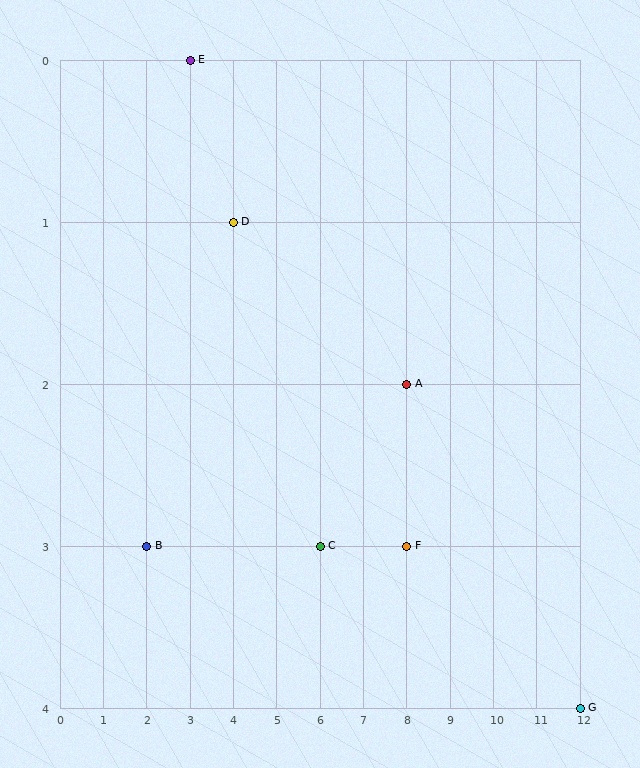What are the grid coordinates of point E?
Point E is at grid coordinates (3, 0).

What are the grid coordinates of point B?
Point B is at grid coordinates (2, 3).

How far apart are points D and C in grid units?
Points D and C are 2 columns and 2 rows apart (about 2.8 grid units diagonally).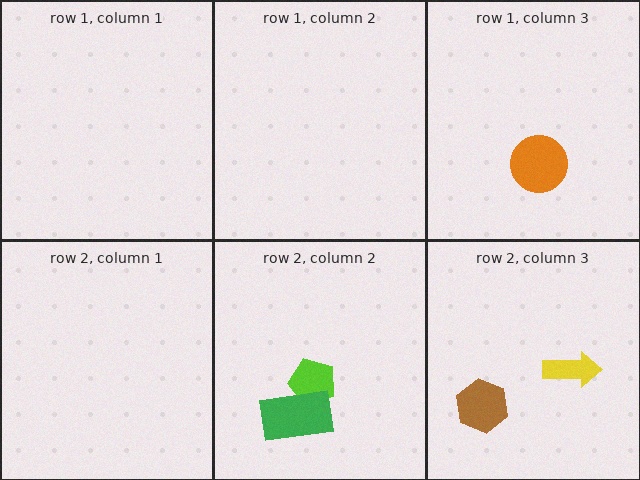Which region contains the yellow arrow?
The row 2, column 3 region.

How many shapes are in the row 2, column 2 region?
2.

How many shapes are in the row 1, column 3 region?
1.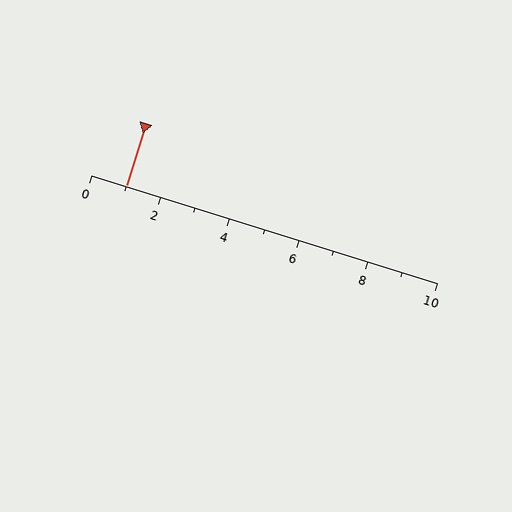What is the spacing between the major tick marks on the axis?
The major ticks are spaced 2 apart.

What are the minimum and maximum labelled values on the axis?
The axis runs from 0 to 10.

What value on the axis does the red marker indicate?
The marker indicates approximately 1.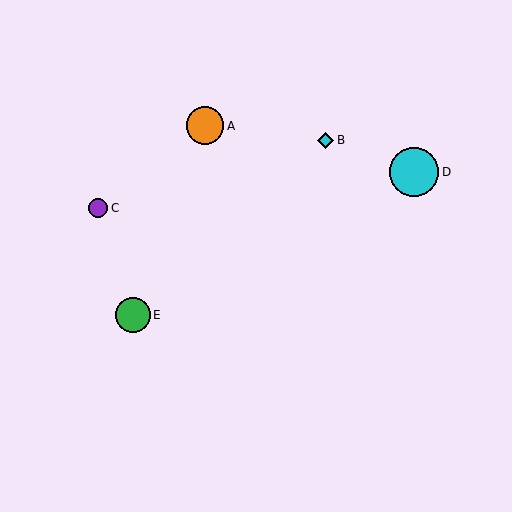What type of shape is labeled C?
Shape C is a purple circle.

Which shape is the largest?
The cyan circle (labeled D) is the largest.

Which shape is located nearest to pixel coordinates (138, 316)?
The green circle (labeled E) at (133, 315) is nearest to that location.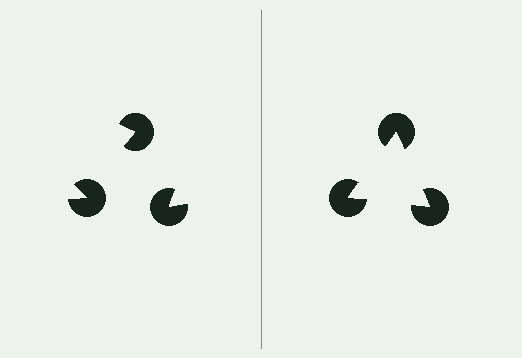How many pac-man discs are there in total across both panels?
6 — 3 on each side.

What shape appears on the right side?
An illusory triangle.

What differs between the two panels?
The pac-man discs are positioned identically on both sides; only the wedge orientations differ. On the right they align to a triangle; on the left they are misaligned.